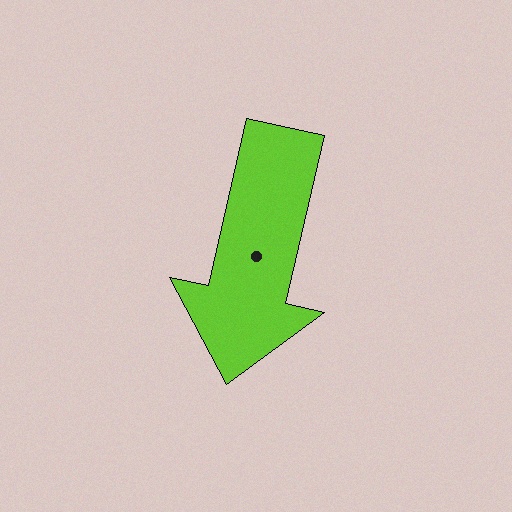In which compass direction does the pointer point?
South.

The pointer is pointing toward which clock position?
Roughly 6 o'clock.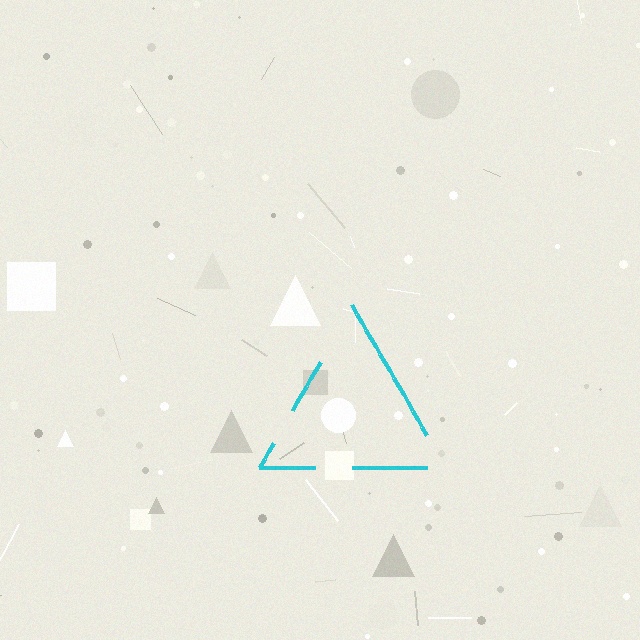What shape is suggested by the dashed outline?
The dashed outline suggests a triangle.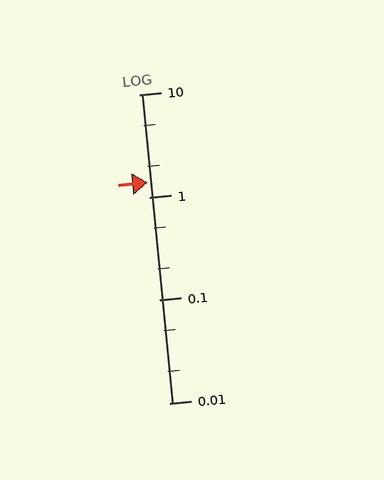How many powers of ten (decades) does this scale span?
The scale spans 3 decades, from 0.01 to 10.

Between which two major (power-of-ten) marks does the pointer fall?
The pointer is between 1 and 10.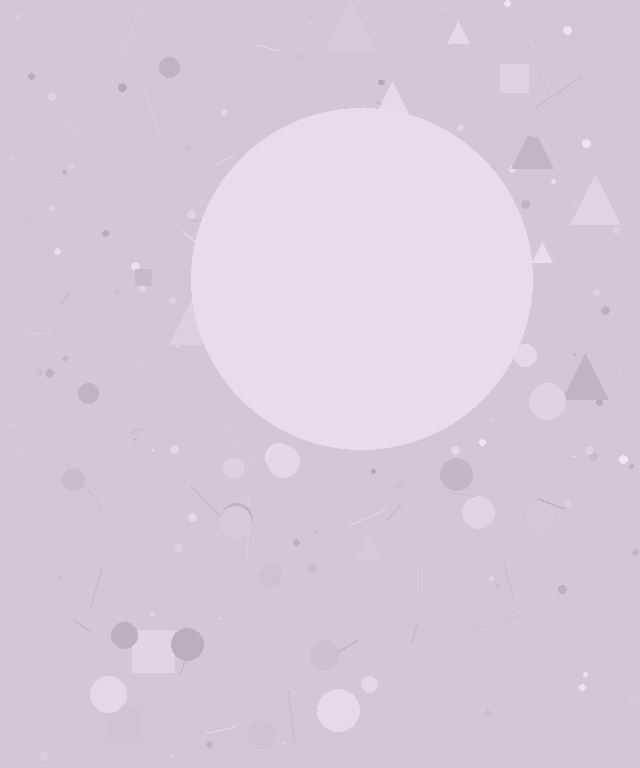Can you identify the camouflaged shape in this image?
The camouflaged shape is a circle.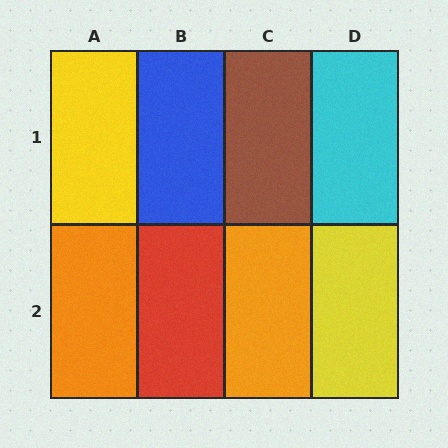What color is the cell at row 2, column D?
Yellow.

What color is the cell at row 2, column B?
Red.